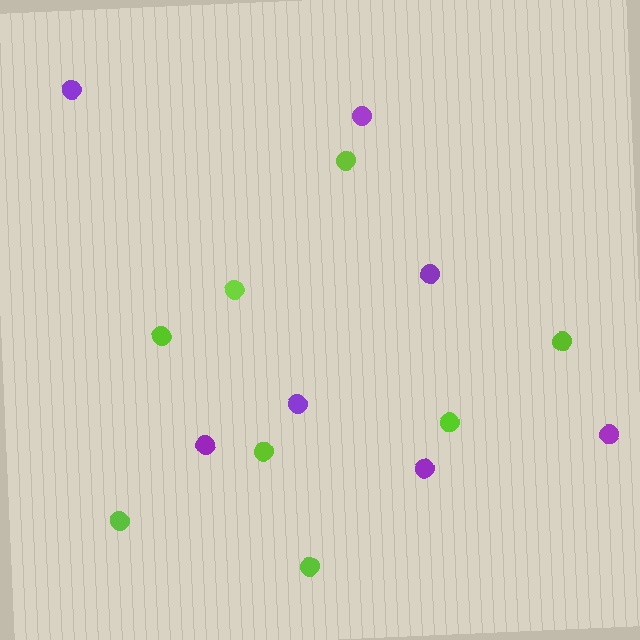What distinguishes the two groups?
There are 2 groups: one group of lime circles (8) and one group of purple circles (7).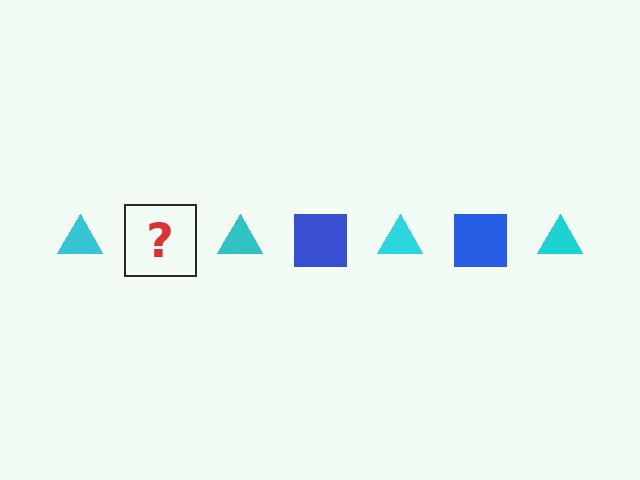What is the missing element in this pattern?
The missing element is a blue square.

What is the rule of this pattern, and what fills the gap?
The rule is that the pattern alternates between cyan triangle and blue square. The gap should be filled with a blue square.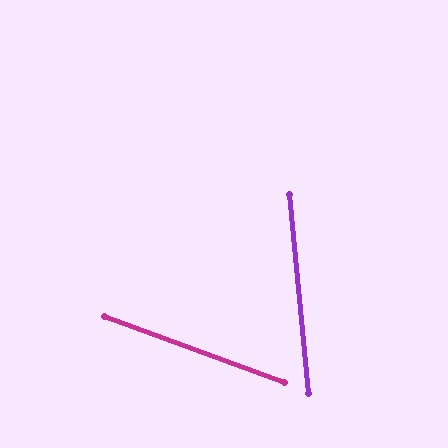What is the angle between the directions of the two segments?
Approximately 64 degrees.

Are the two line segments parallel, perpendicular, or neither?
Neither parallel nor perpendicular — they differ by about 64°.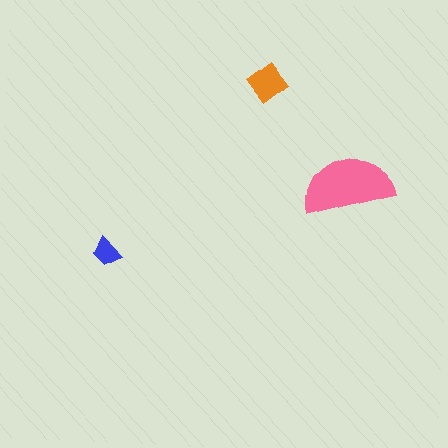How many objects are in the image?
There are 3 objects in the image.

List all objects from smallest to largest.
The blue trapezoid, the orange diamond, the pink semicircle.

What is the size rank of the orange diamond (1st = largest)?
2nd.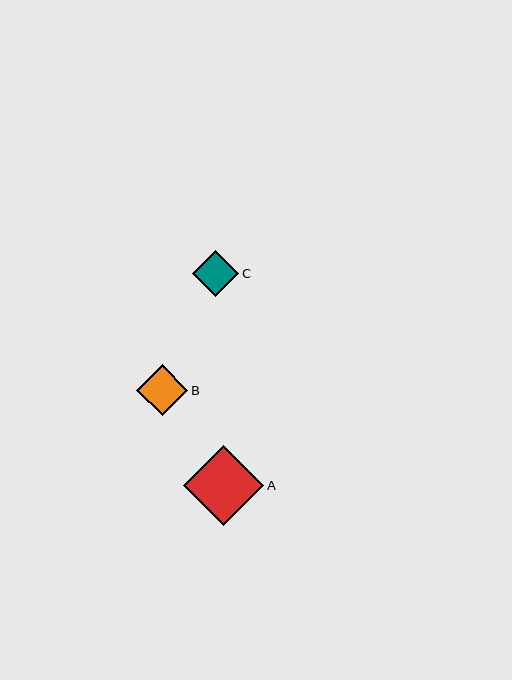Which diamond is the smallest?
Diamond C is the smallest with a size of approximately 46 pixels.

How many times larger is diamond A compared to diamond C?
Diamond A is approximately 1.7 times the size of diamond C.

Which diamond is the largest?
Diamond A is the largest with a size of approximately 80 pixels.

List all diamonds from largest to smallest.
From largest to smallest: A, B, C.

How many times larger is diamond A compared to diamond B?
Diamond A is approximately 1.6 times the size of diamond B.